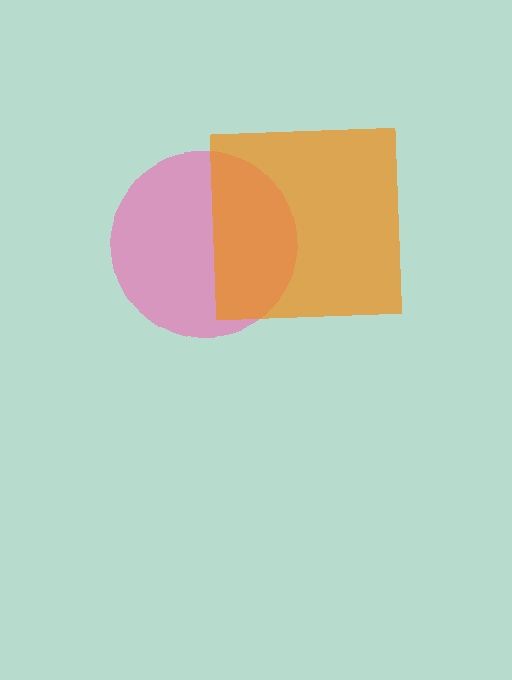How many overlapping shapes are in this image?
There are 2 overlapping shapes in the image.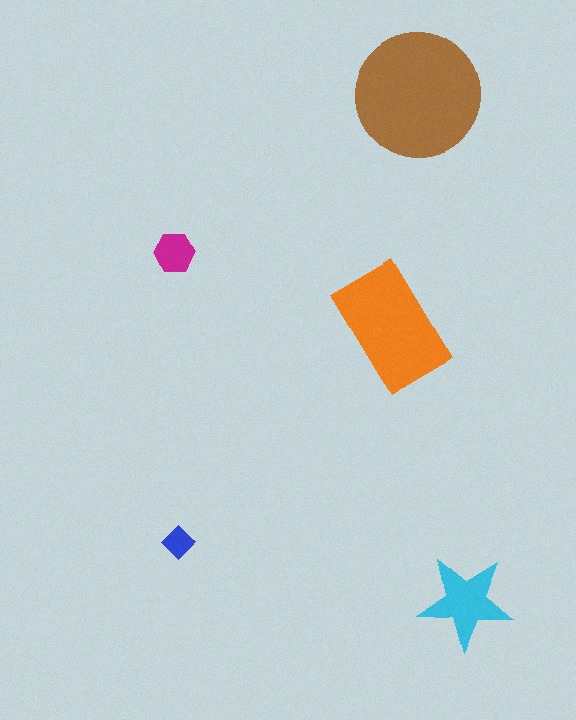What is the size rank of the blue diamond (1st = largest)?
5th.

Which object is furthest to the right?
The cyan star is rightmost.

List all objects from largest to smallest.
The brown circle, the orange rectangle, the cyan star, the magenta hexagon, the blue diamond.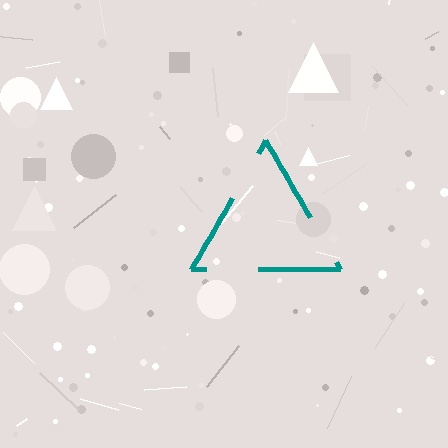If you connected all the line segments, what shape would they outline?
They would outline a triangle.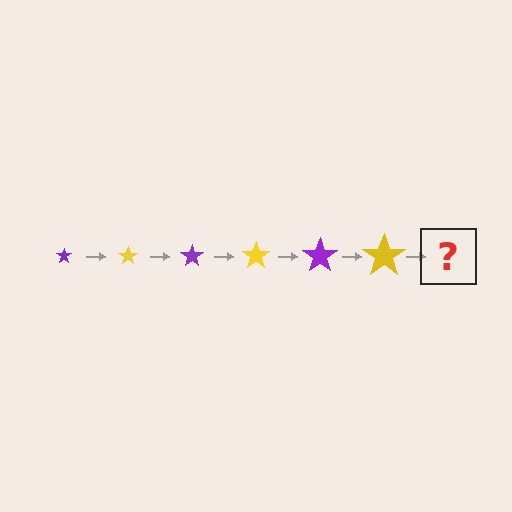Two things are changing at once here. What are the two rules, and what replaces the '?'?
The two rules are that the star grows larger each step and the color cycles through purple and yellow. The '?' should be a purple star, larger than the previous one.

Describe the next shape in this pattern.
It should be a purple star, larger than the previous one.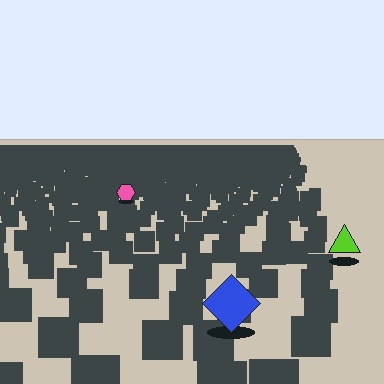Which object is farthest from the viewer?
The pink hexagon is farthest from the viewer. It appears smaller and the ground texture around it is denser.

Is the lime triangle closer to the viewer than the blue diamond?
No. The blue diamond is closer — you can tell from the texture gradient: the ground texture is coarser near it.